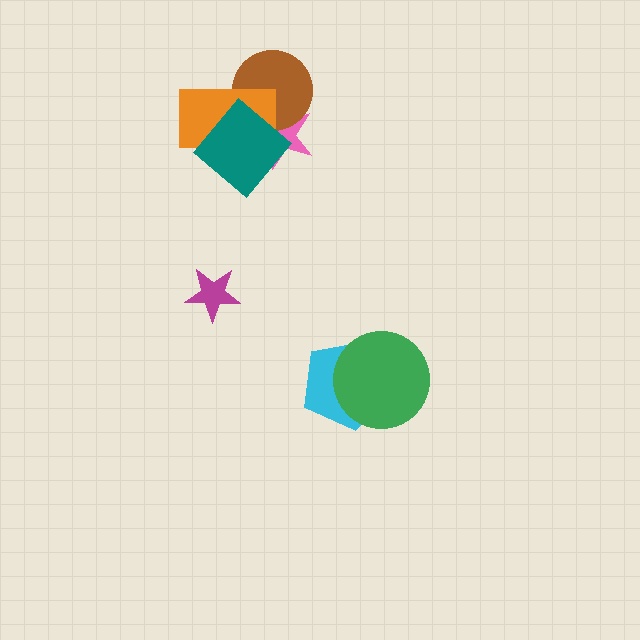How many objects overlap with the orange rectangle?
3 objects overlap with the orange rectangle.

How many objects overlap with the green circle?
1 object overlaps with the green circle.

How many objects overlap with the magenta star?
0 objects overlap with the magenta star.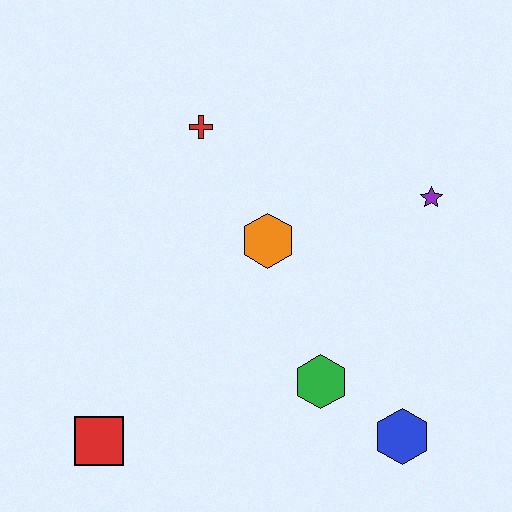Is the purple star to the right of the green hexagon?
Yes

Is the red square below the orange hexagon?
Yes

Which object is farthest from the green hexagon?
The red cross is farthest from the green hexagon.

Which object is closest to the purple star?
The orange hexagon is closest to the purple star.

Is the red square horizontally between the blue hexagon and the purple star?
No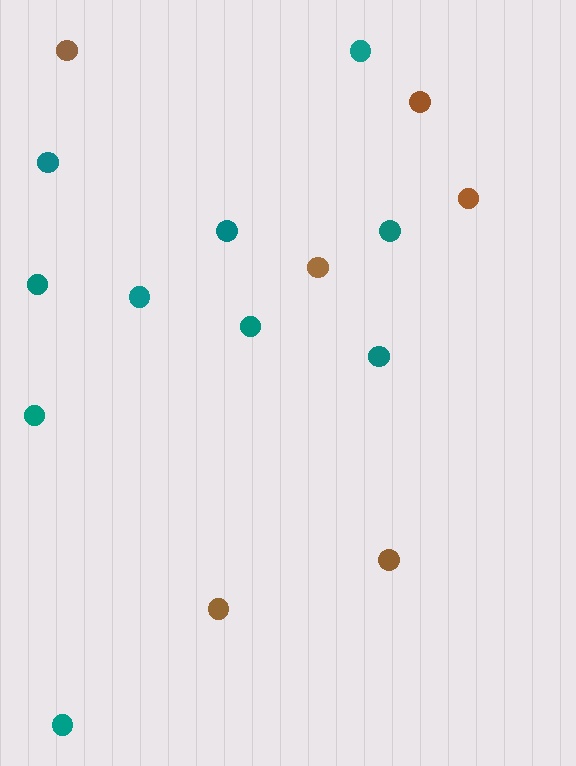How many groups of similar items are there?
There are 2 groups: one group of teal circles (10) and one group of brown circles (6).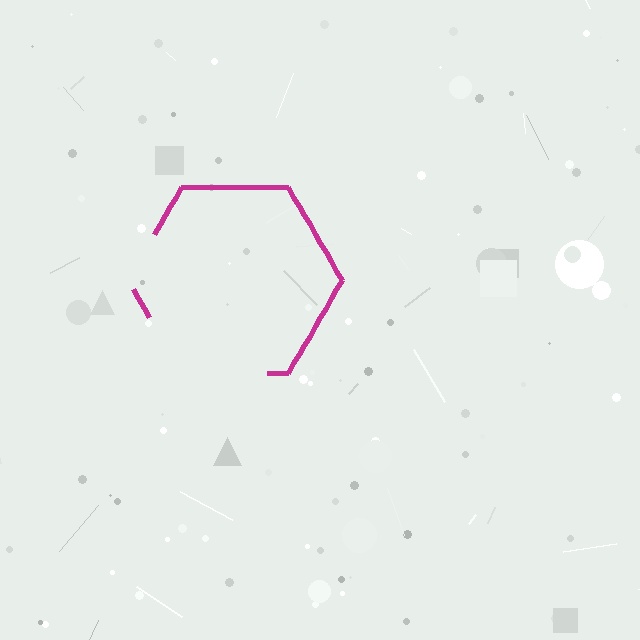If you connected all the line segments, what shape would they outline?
They would outline a hexagon.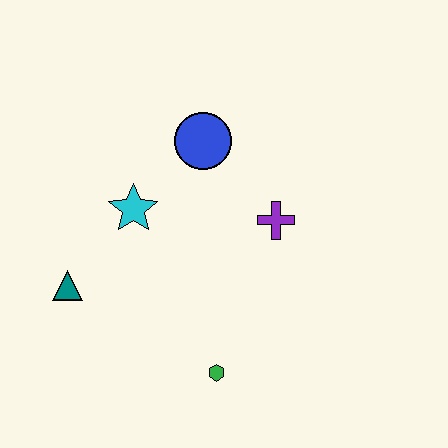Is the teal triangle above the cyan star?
No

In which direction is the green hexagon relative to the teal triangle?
The green hexagon is to the right of the teal triangle.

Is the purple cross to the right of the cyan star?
Yes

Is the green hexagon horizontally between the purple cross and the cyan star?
Yes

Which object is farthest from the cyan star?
The green hexagon is farthest from the cyan star.